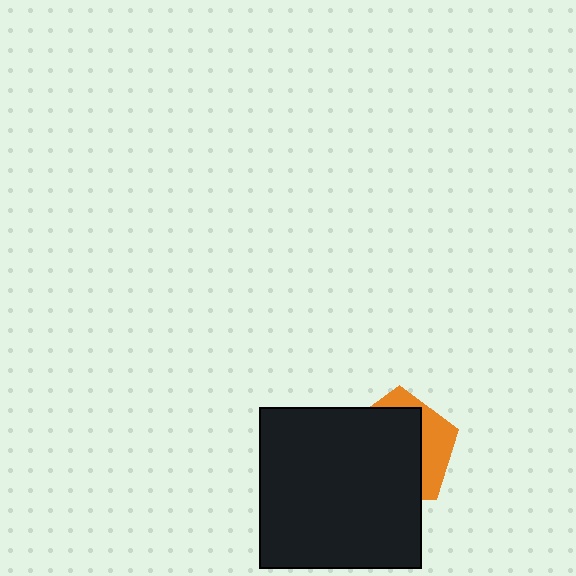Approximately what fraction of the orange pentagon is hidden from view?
Roughly 68% of the orange pentagon is hidden behind the black square.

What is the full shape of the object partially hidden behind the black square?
The partially hidden object is an orange pentagon.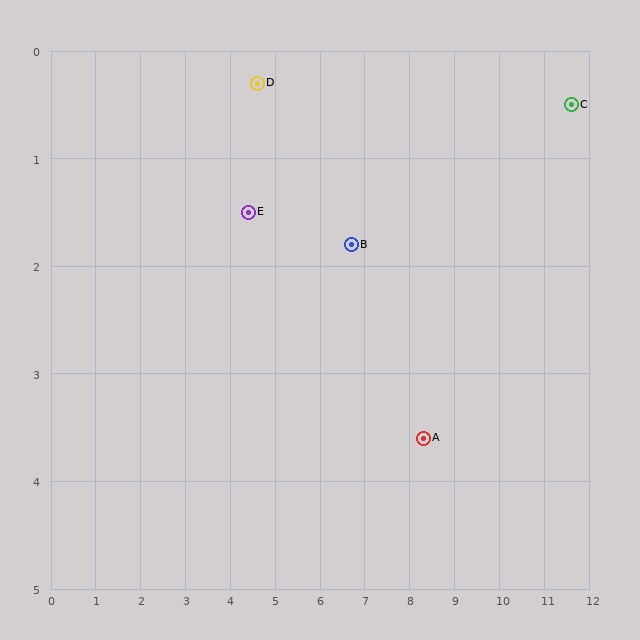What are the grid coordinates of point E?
Point E is at approximately (4.4, 1.5).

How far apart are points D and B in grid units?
Points D and B are about 2.6 grid units apart.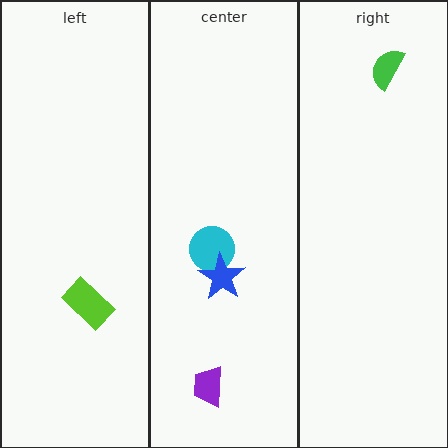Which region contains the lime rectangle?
The left region.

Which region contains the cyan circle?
The center region.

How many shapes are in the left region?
1.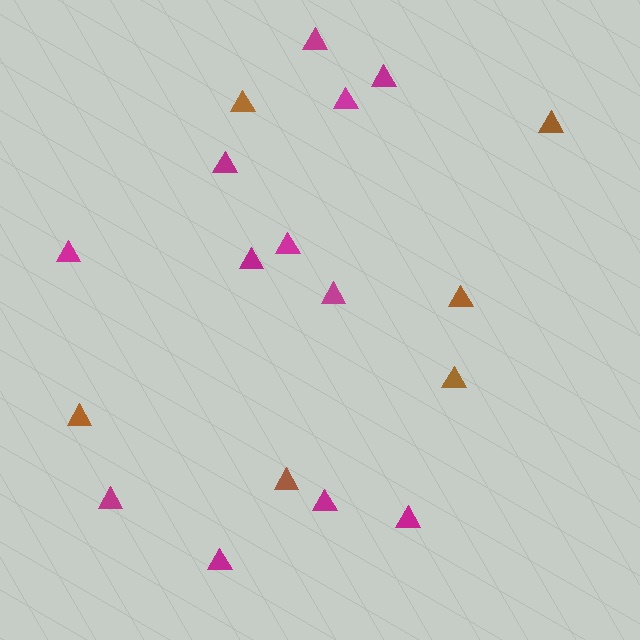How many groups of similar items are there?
There are 2 groups: one group of magenta triangles (12) and one group of brown triangles (6).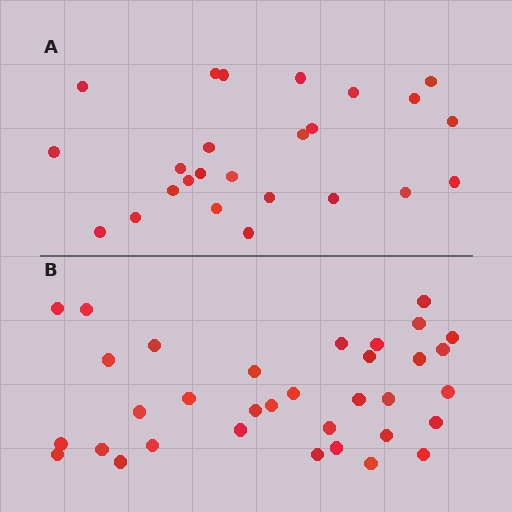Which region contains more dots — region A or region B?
Region B (the bottom region) has more dots.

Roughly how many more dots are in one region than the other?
Region B has roughly 8 or so more dots than region A.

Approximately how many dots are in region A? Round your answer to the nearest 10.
About 20 dots. (The exact count is 25, which rounds to 20.)